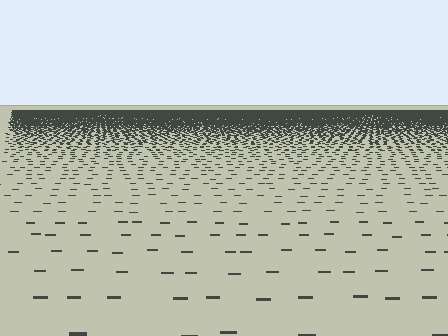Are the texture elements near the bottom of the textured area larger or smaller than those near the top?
Larger. Near the bottom, elements are closer to the viewer and appear at a bigger on-screen size.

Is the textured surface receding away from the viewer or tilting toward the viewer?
The surface is receding away from the viewer. Texture elements get smaller and denser toward the top.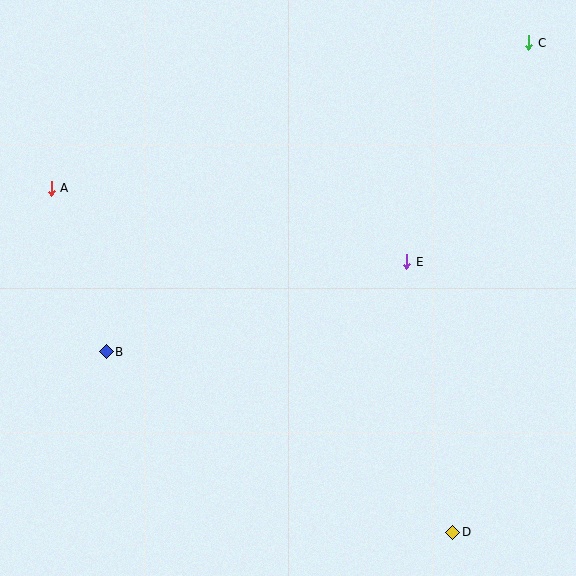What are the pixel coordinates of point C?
Point C is at (529, 43).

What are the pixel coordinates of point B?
Point B is at (106, 352).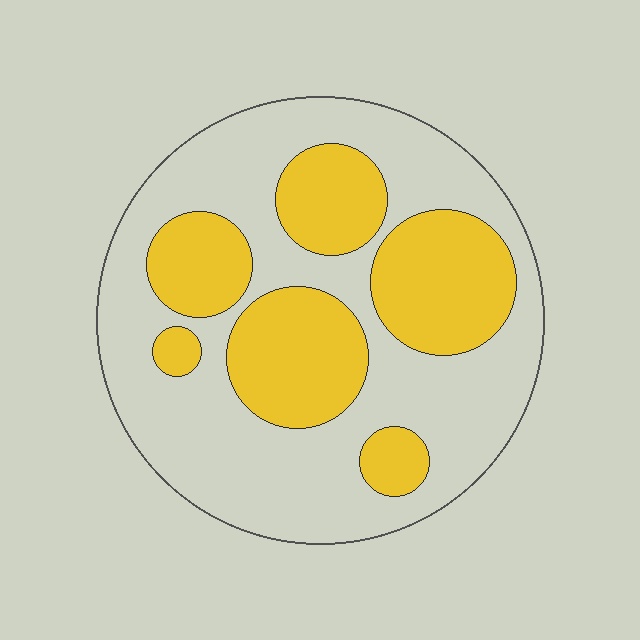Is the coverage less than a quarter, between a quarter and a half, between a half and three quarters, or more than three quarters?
Between a quarter and a half.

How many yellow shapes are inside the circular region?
6.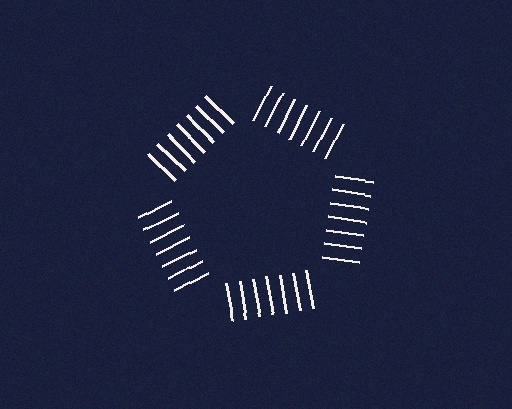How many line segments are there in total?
35 — 7 along each of the 5 edges.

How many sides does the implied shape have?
5 sides — the line-ends trace a pentagon.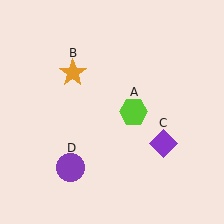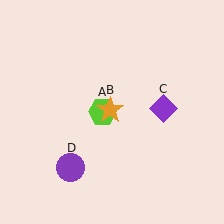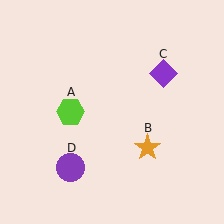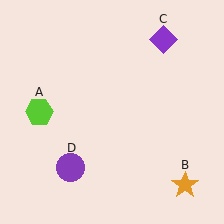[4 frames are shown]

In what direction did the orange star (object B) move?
The orange star (object B) moved down and to the right.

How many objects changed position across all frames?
3 objects changed position: lime hexagon (object A), orange star (object B), purple diamond (object C).